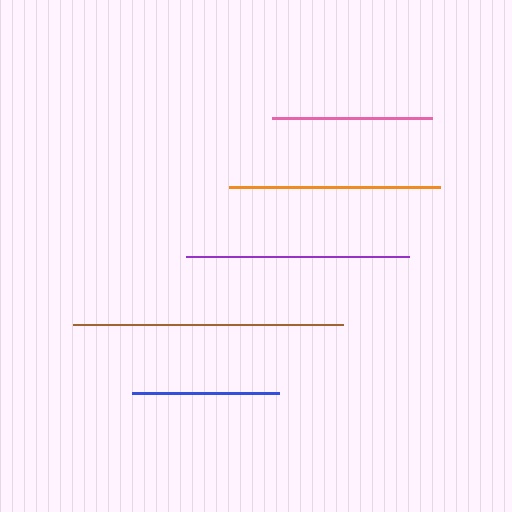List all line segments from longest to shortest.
From longest to shortest: brown, purple, orange, pink, blue.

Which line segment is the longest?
The brown line is the longest at approximately 271 pixels.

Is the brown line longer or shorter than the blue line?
The brown line is longer than the blue line.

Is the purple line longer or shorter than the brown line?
The brown line is longer than the purple line.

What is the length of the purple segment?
The purple segment is approximately 222 pixels long.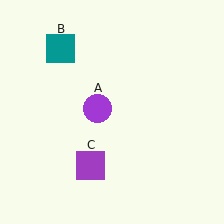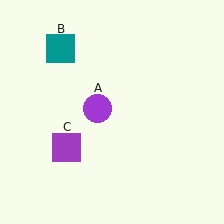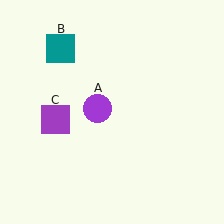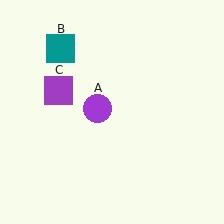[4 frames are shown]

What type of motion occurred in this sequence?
The purple square (object C) rotated clockwise around the center of the scene.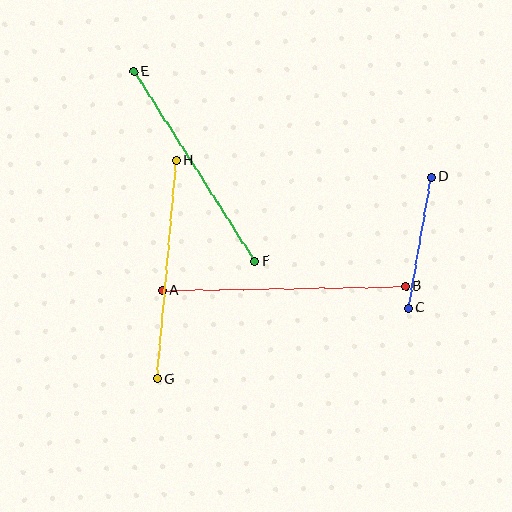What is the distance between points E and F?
The distance is approximately 226 pixels.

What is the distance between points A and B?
The distance is approximately 243 pixels.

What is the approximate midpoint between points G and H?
The midpoint is at approximately (167, 270) pixels.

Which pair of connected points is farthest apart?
Points A and B are farthest apart.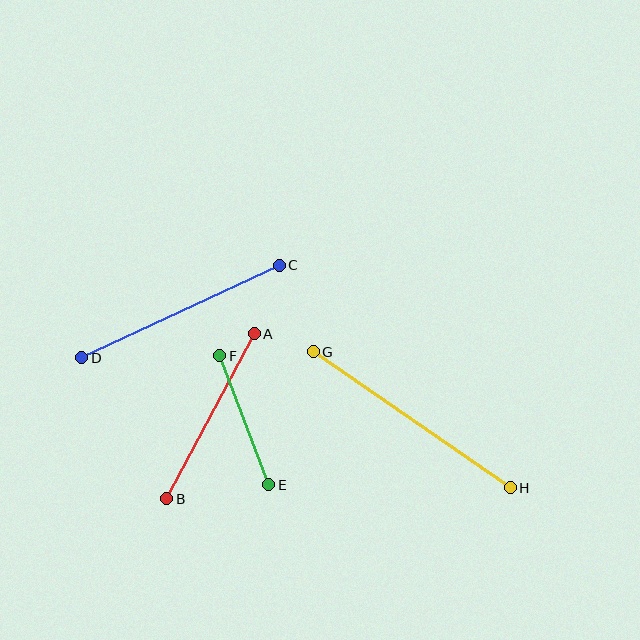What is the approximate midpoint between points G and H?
The midpoint is at approximately (412, 420) pixels.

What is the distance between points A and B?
The distance is approximately 187 pixels.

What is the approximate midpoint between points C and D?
The midpoint is at approximately (180, 311) pixels.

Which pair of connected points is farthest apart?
Points G and H are farthest apart.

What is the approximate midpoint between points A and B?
The midpoint is at approximately (211, 416) pixels.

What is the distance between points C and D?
The distance is approximately 218 pixels.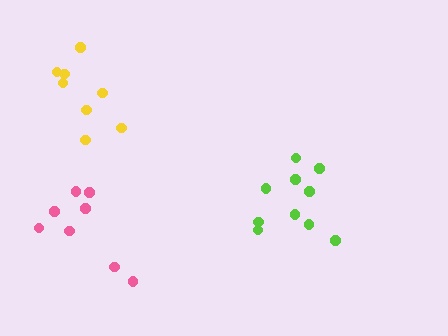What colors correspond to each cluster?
The clusters are colored: lime, yellow, pink.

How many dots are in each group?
Group 1: 10 dots, Group 2: 8 dots, Group 3: 8 dots (26 total).